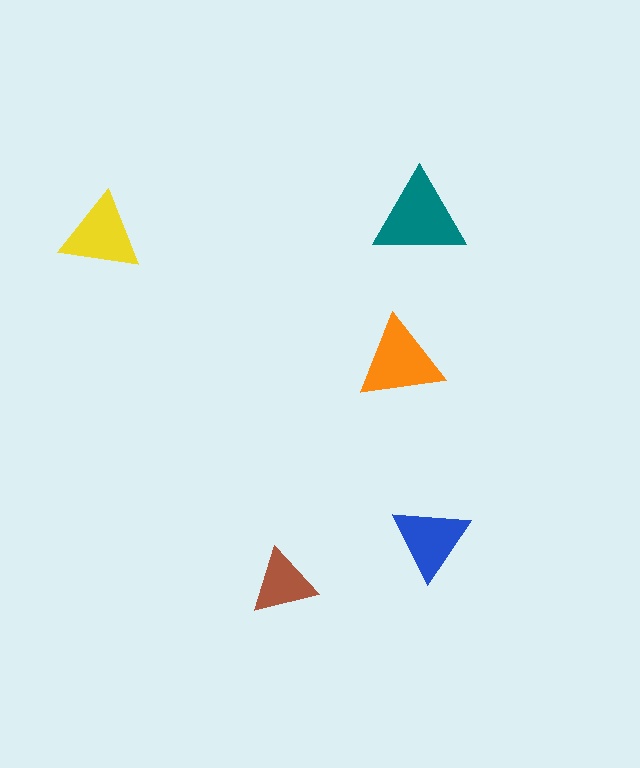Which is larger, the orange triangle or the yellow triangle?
The orange one.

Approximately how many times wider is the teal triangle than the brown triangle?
About 1.5 times wider.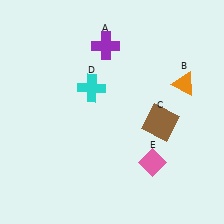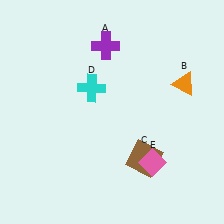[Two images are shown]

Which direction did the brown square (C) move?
The brown square (C) moved down.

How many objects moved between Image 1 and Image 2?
1 object moved between the two images.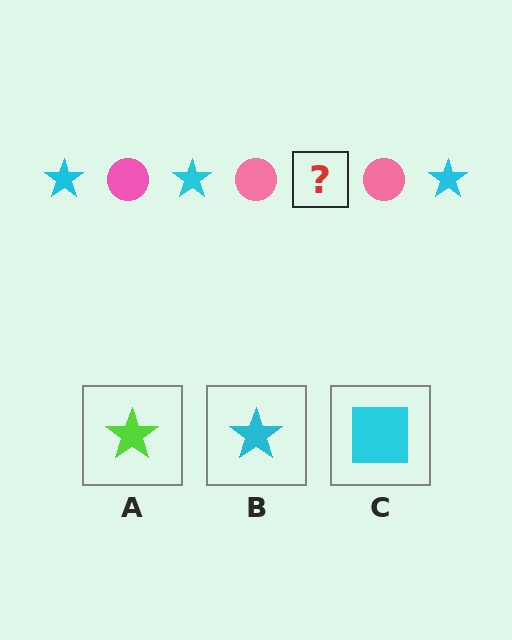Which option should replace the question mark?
Option B.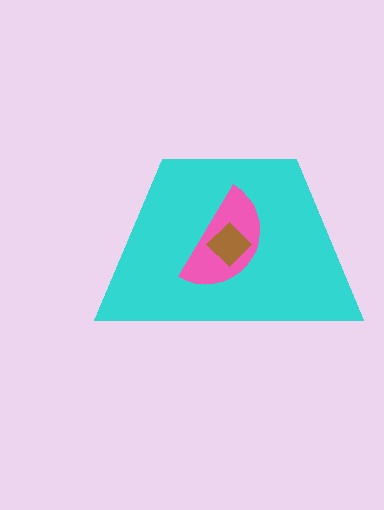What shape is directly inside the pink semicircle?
The brown diamond.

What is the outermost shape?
The cyan trapezoid.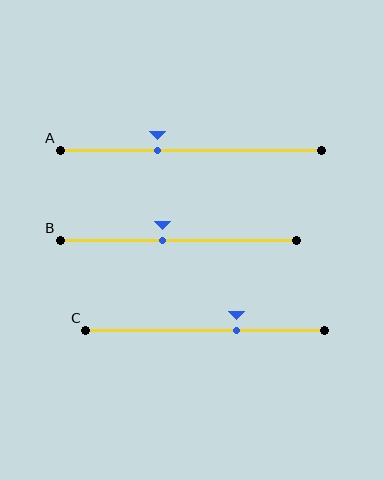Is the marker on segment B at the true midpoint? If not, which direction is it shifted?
No, the marker on segment B is shifted to the left by about 7% of the segment length.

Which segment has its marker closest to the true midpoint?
Segment B has its marker closest to the true midpoint.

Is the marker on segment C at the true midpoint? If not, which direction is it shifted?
No, the marker on segment C is shifted to the right by about 13% of the segment length.